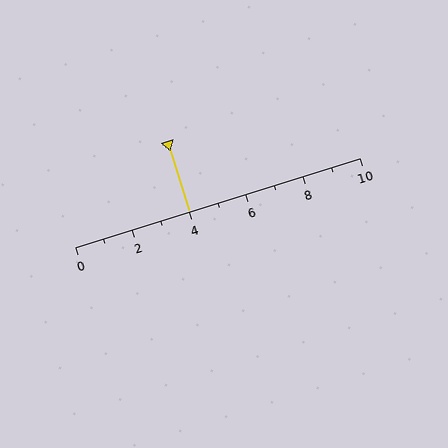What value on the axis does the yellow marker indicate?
The marker indicates approximately 4.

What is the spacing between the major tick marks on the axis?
The major ticks are spaced 2 apart.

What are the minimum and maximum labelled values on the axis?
The axis runs from 0 to 10.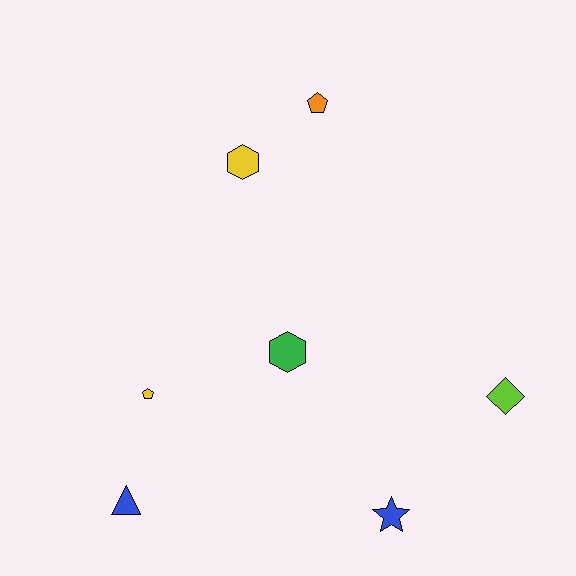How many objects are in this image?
There are 7 objects.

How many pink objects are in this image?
There are no pink objects.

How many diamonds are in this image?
There is 1 diamond.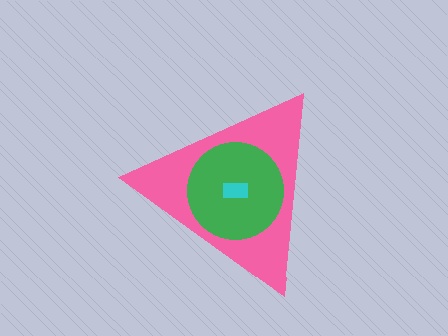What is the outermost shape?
The pink triangle.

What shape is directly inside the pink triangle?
The green circle.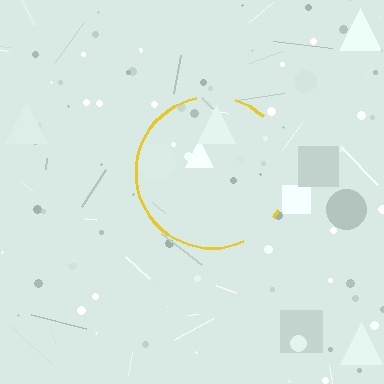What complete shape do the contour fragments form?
The contour fragments form a circle.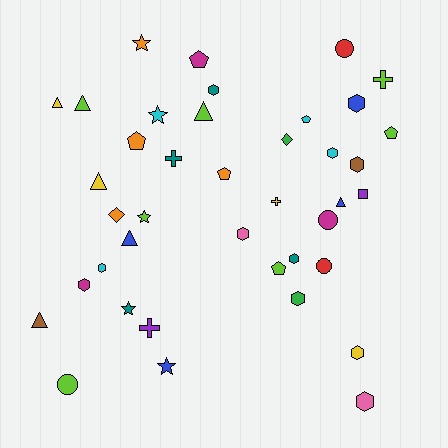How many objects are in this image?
There are 40 objects.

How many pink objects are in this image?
There are 2 pink objects.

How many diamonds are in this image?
There are 2 diamonds.